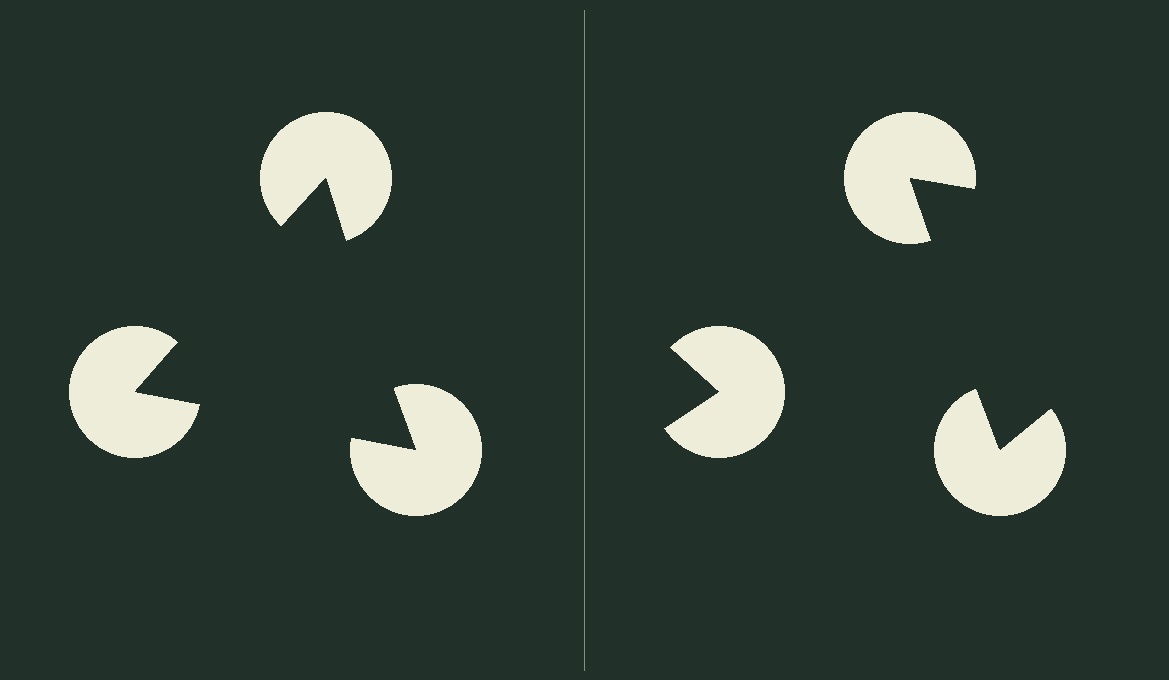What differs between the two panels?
The pac-man discs are positioned identically on both sides; only the wedge orientations differ. On the left they align to a triangle; on the right they are misaligned.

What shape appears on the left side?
An illusory triangle.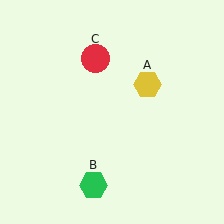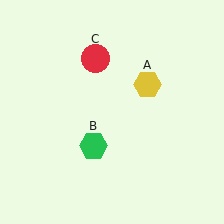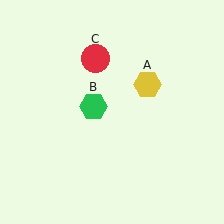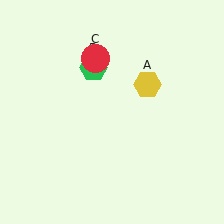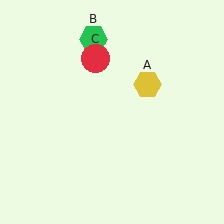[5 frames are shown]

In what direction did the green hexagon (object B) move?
The green hexagon (object B) moved up.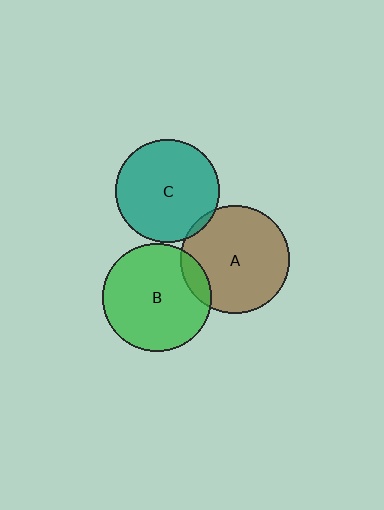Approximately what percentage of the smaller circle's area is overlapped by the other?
Approximately 10%.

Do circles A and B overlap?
Yes.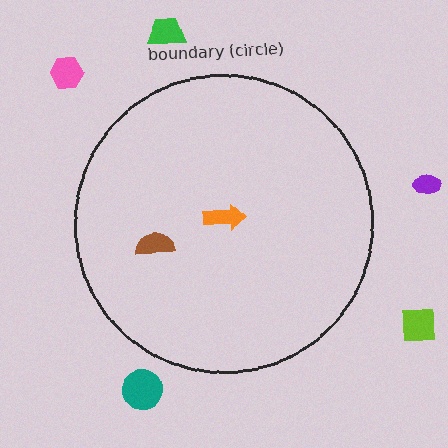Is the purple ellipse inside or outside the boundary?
Outside.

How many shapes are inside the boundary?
2 inside, 5 outside.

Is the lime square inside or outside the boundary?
Outside.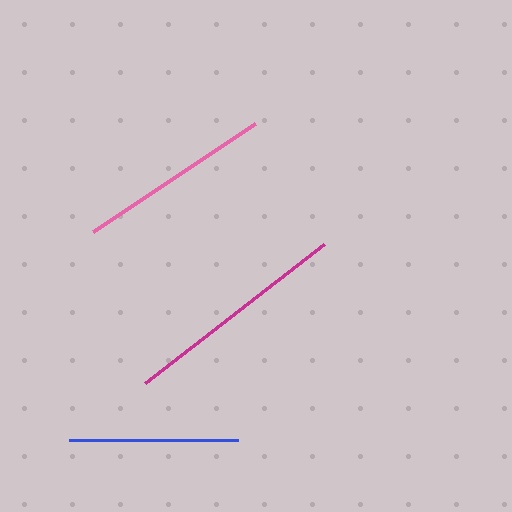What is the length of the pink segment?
The pink segment is approximately 195 pixels long.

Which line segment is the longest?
The magenta line is the longest at approximately 226 pixels.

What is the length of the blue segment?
The blue segment is approximately 170 pixels long.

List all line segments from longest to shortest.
From longest to shortest: magenta, pink, blue.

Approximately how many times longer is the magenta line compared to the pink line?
The magenta line is approximately 1.2 times the length of the pink line.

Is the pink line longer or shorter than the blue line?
The pink line is longer than the blue line.